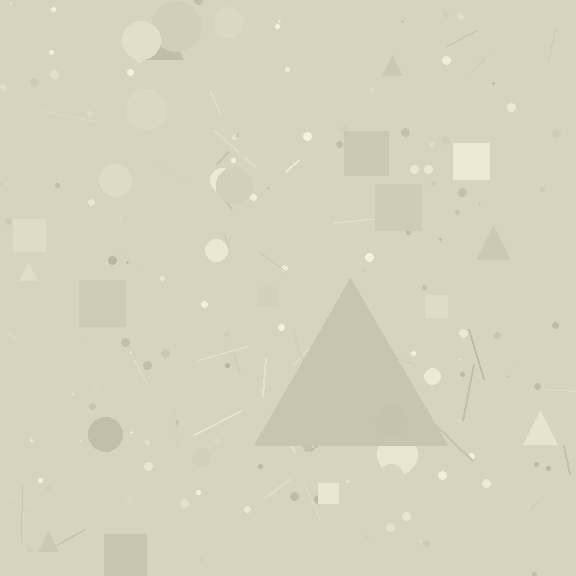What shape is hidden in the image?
A triangle is hidden in the image.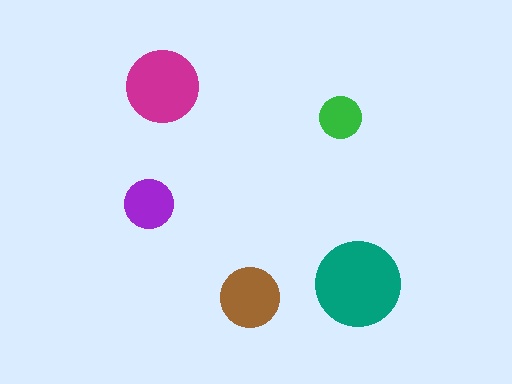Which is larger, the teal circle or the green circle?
The teal one.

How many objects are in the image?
There are 5 objects in the image.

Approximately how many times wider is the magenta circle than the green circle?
About 1.5 times wider.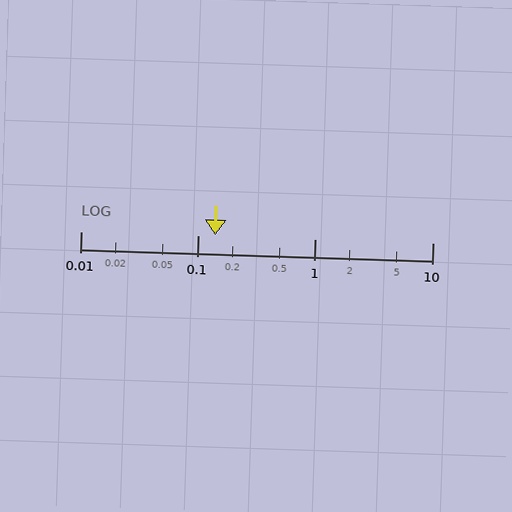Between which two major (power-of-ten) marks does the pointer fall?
The pointer is between 0.1 and 1.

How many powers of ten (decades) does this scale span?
The scale spans 3 decades, from 0.01 to 10.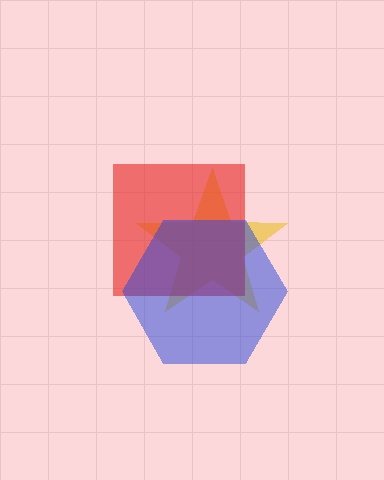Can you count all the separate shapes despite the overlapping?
Yes, there are 3 separate shapes.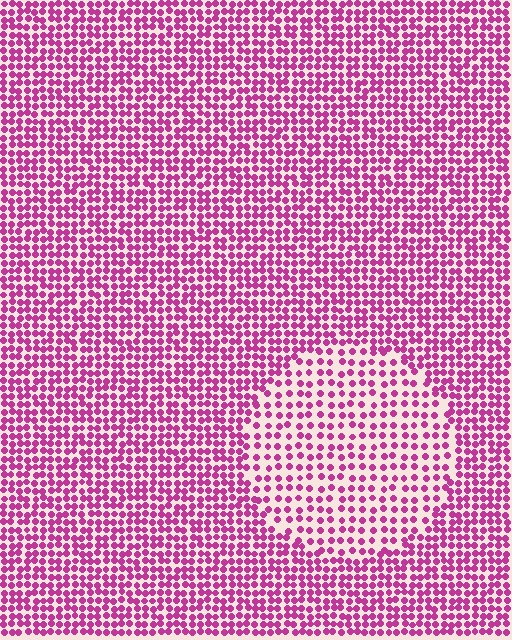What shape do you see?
I see a circle.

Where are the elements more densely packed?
The elements are more densely packed outside the circle boundary.